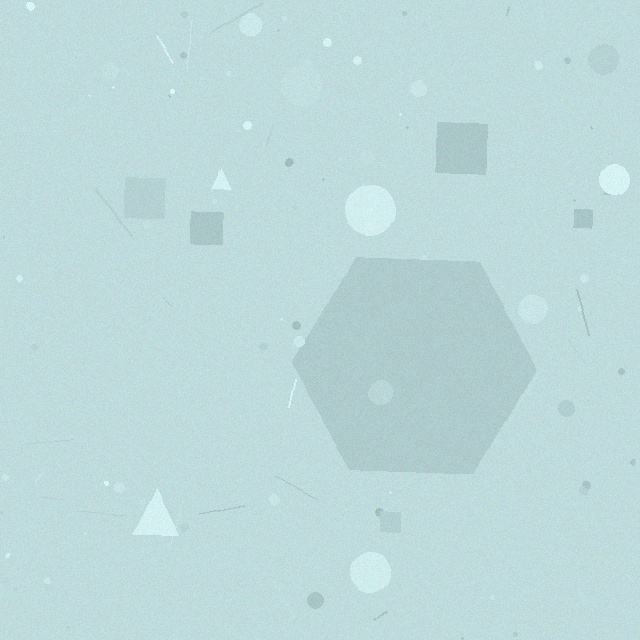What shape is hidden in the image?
A hexagon is hidden in the image.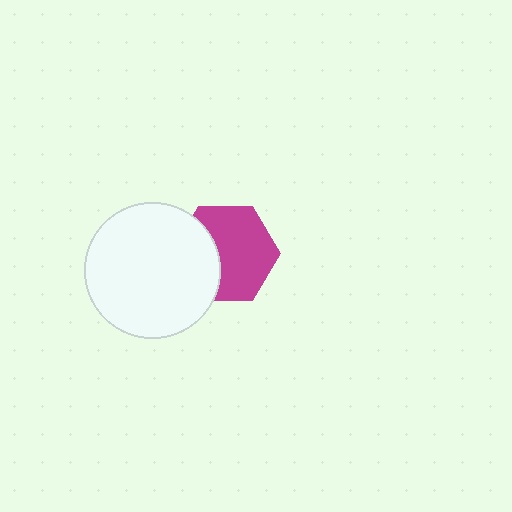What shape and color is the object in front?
The object in front is a white circle.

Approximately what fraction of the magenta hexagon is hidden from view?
Roughly 35% of the magenta hexagon is hidden behind the white circle.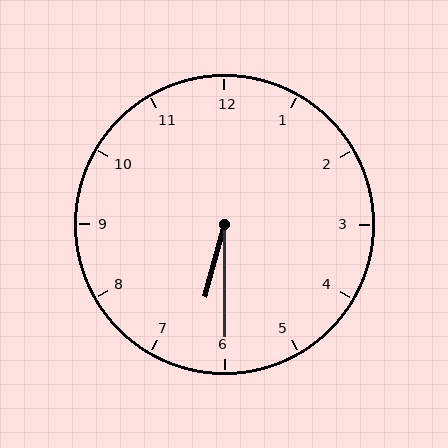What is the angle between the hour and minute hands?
Approximately 15 degrees.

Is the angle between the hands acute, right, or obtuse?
It is acute.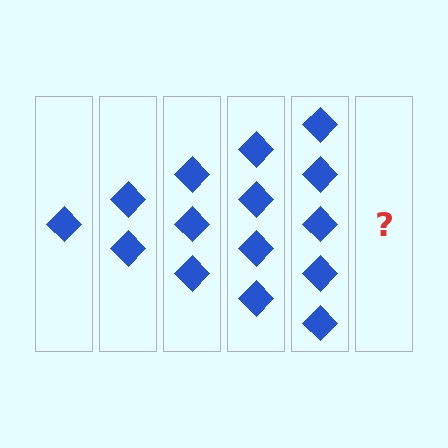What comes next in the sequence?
The next element should be 6 diamonds.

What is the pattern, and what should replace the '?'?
The pattern is that each step adds one more diamond. The '?' should be 6 diamonds.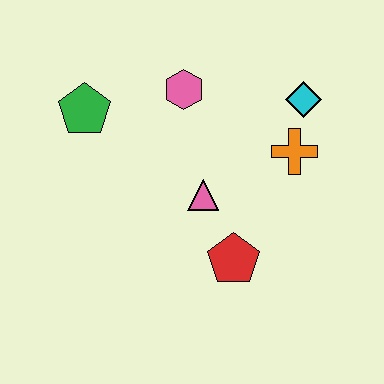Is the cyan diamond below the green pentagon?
No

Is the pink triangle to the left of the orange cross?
Yes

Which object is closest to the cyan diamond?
The orange cross is closest to the cyan diamond.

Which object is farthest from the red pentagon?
The green pentagon is farthest from the red pentagon.